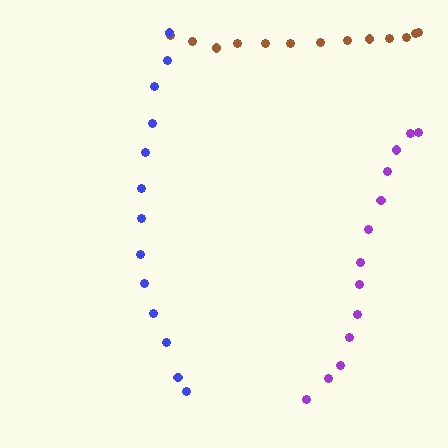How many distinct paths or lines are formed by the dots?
There are 3 distinct paths.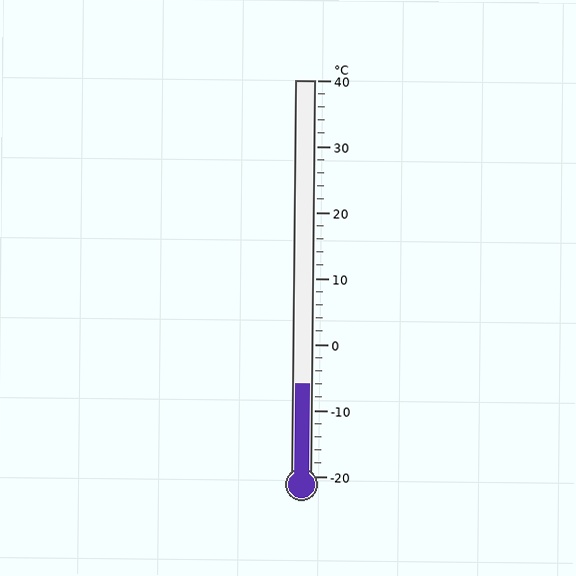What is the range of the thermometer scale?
The thermometer scale ranges from -20°C to 40°C.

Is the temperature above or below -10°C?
The temperature is above -10°C.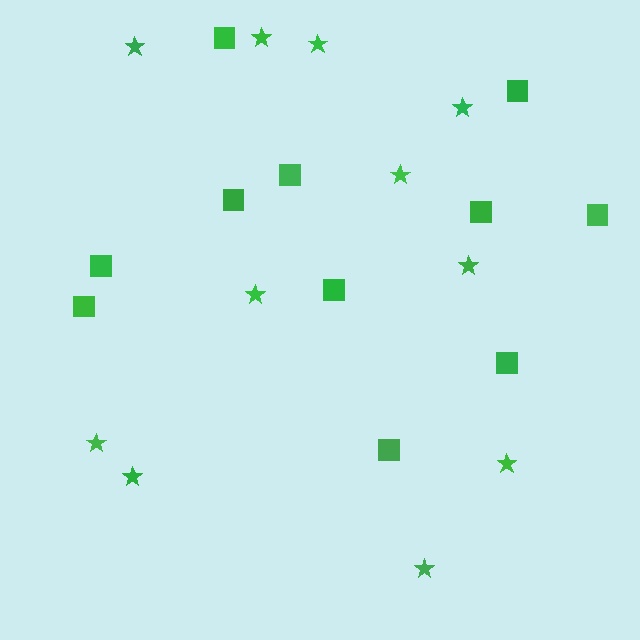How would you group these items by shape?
There are 2 groups: one group of squares (11) and one group of stars (11).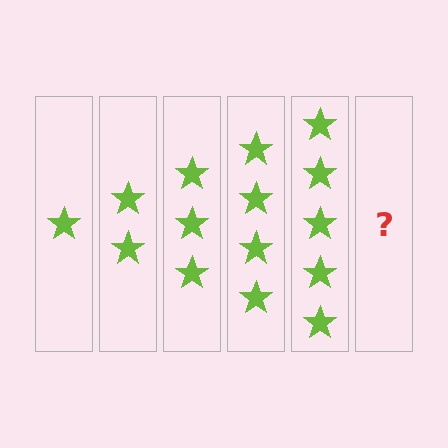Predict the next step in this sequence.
The next step is 6 stars.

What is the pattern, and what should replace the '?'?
The pattern is that each step adds one more star. The '?' should be 6 stars.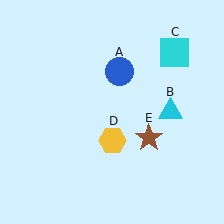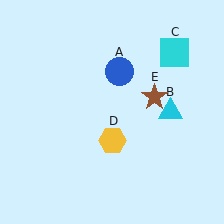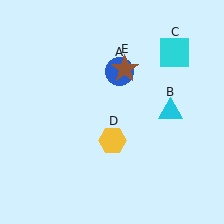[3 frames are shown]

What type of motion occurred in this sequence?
The brown star (object E) rotated counterclockwise around the center of the scene.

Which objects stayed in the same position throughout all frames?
Blue circle (object A) and cyan triangle (object B) and cyan square (object C) and yellow hexagon (object D) remained stationary.